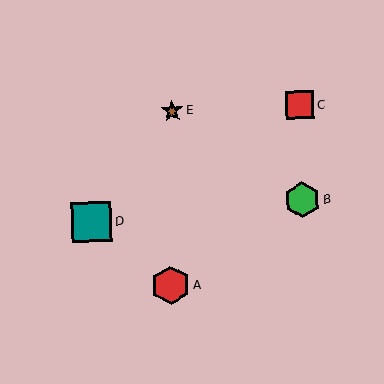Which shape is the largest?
The teal square (labeled D) is the largest.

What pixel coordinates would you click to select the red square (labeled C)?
Click at (300, 105) to select the red square C.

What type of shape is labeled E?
Shape E is a brown star.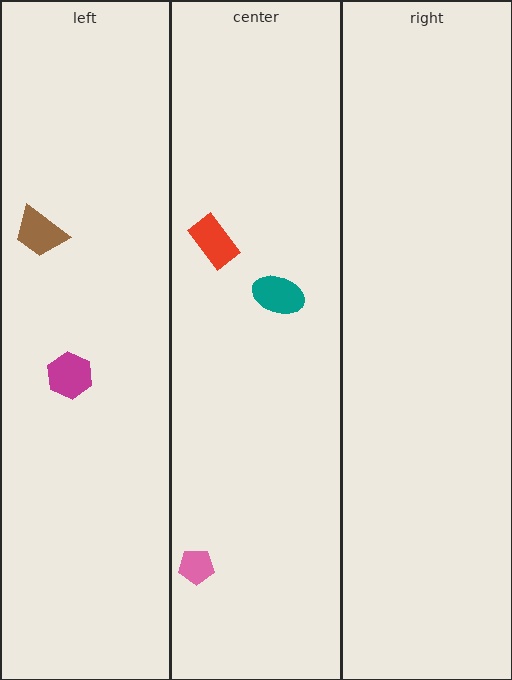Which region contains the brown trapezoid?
The left region.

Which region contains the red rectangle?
The center region.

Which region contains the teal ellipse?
The center region.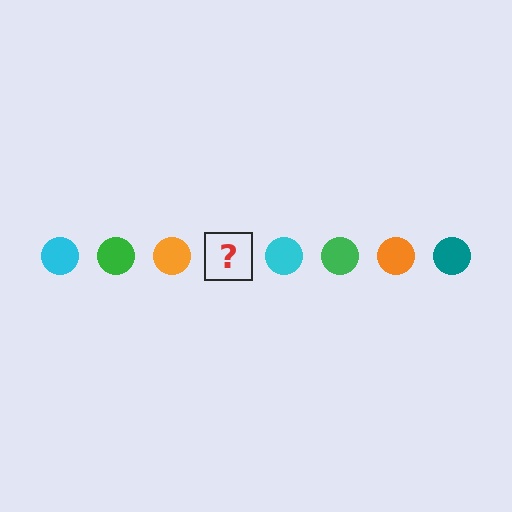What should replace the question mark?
The question mark should be replaced with a teal circle.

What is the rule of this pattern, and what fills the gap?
The rule is that the pattern cycles through cyan, green, orange, teal circles. The gap should be filled with a teal circle.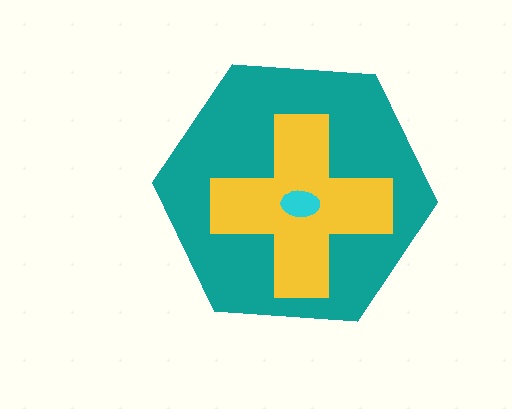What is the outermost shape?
The teal hexagon.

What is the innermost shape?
The cyan ellipse.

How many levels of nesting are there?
3.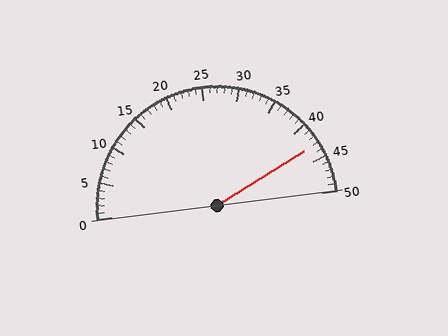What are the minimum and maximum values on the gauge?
The gauge ranges from 0 to 50.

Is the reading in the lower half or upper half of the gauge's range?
The reading is in the upper half of the range (0 to 50).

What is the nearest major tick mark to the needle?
The nearest major tick mark is 45.